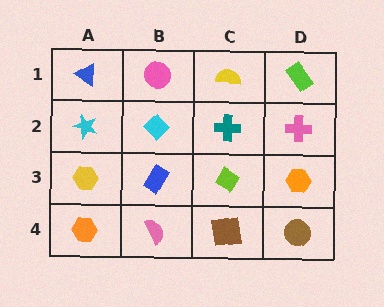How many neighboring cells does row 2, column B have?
4.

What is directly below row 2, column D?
An orange hexagon.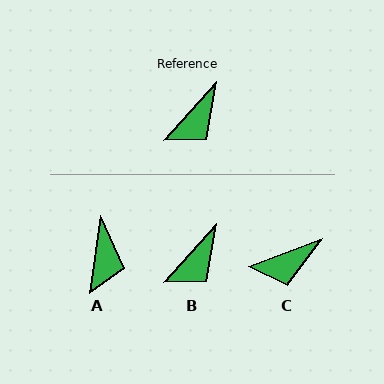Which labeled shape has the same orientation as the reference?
B.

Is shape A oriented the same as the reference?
No, it is off by about 34 degrees.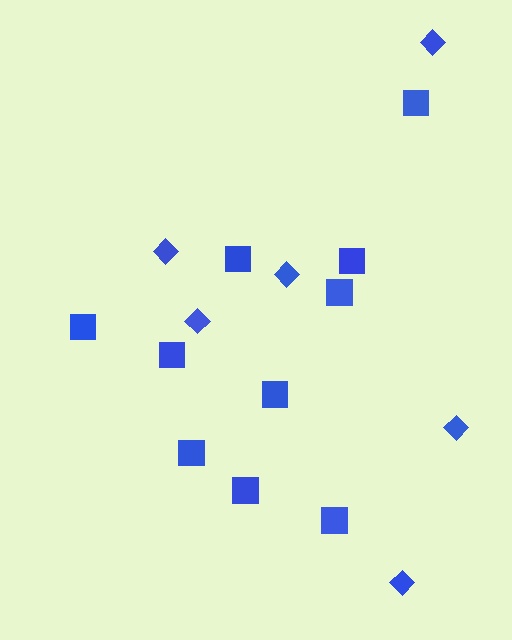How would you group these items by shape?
There are 2 groups: one group of diamonds (6) and one group of squares (10).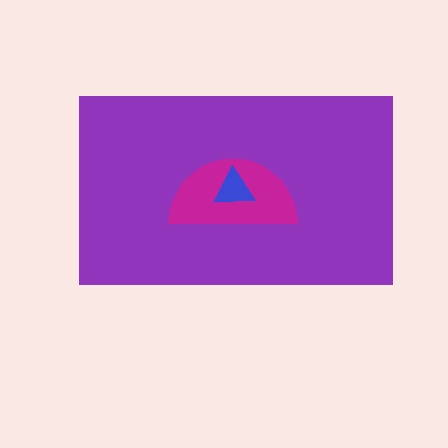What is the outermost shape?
The purple rectangle.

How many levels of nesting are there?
3.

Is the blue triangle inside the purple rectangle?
Yes.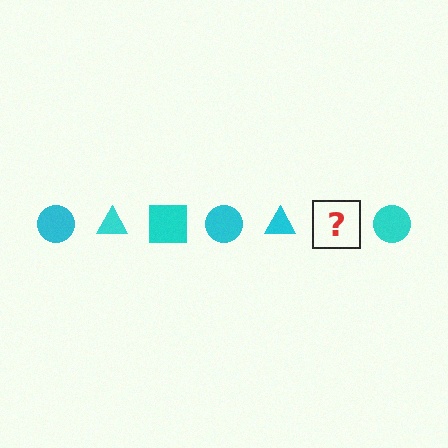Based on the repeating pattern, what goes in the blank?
The blank should be a cyan square.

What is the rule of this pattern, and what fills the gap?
The rule is that the pattern cycles through circle, triangle, square shapes in cyan. The gap should be filled with a cyan square.